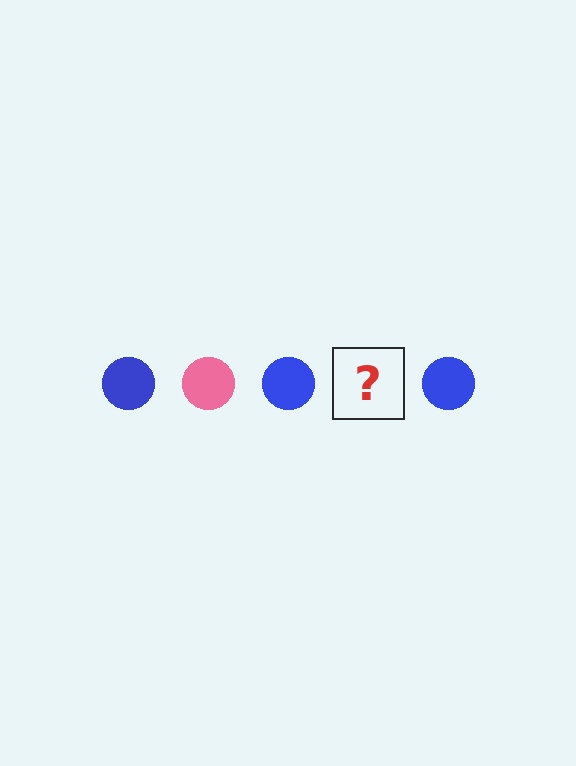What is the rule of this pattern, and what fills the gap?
The rule is that the pattern cycles through blue, pink circles. The gap should be filled with a pink circle.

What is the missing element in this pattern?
The missing element is a pink circle.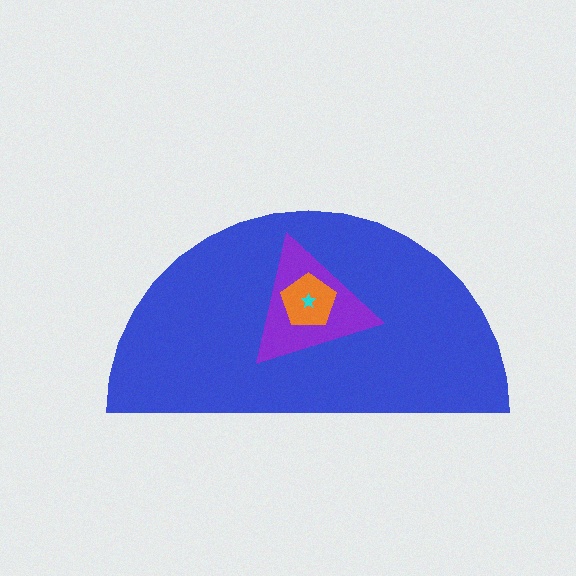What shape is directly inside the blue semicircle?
The purple triangle.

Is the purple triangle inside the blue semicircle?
Yes.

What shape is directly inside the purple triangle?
The orange pentagon.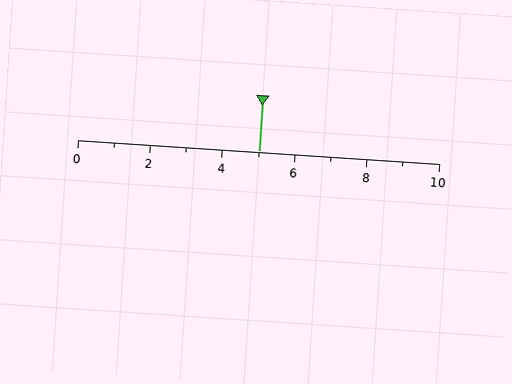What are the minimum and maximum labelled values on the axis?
The axis runs from 0 to 10.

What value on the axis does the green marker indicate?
The marker indicates approximately 5.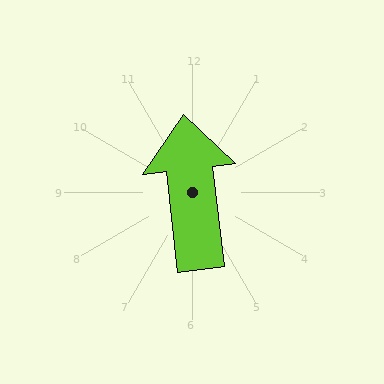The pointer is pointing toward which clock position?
Roughly 12 o'clock.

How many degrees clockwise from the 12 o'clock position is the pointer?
Approximately 354 degrees.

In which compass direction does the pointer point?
North.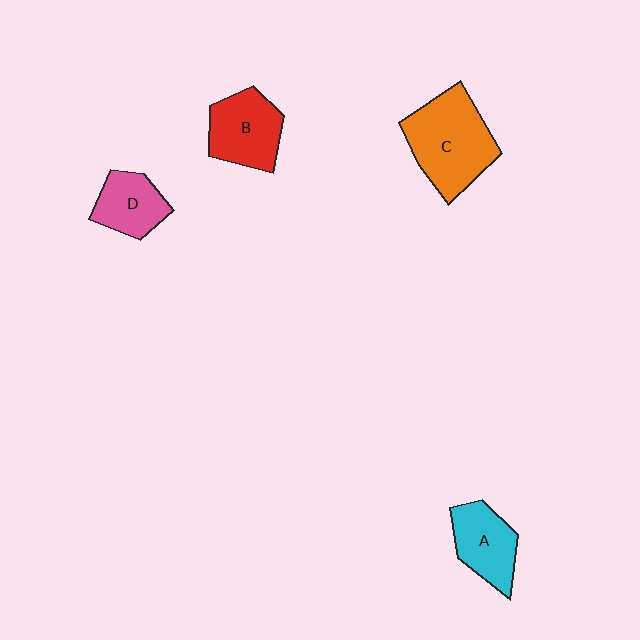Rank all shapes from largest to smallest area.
From largest to smallest: C (orange), B (red), A (cyan), D (pink).